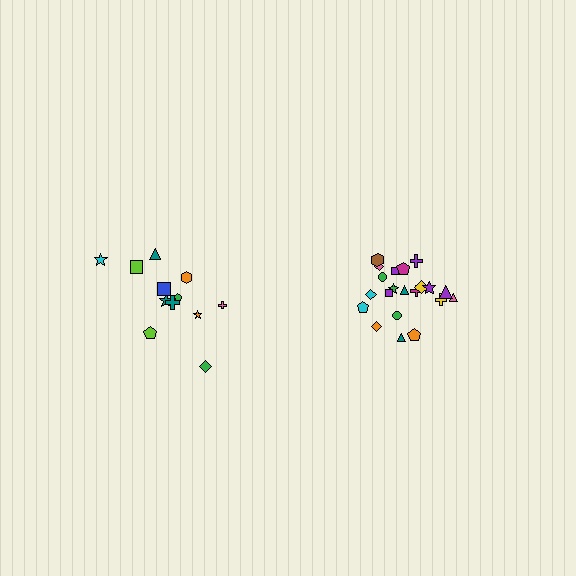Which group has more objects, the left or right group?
The right group.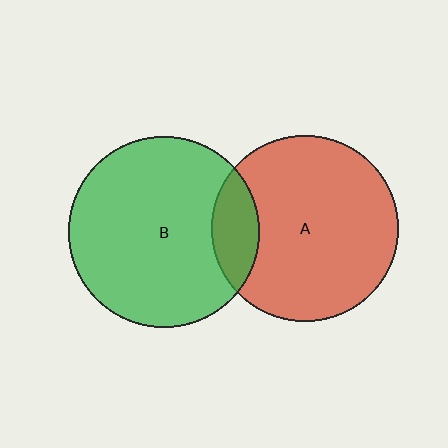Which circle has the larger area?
Circle B (green).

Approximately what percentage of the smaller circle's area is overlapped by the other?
Approximately 15%.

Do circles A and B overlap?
Yes.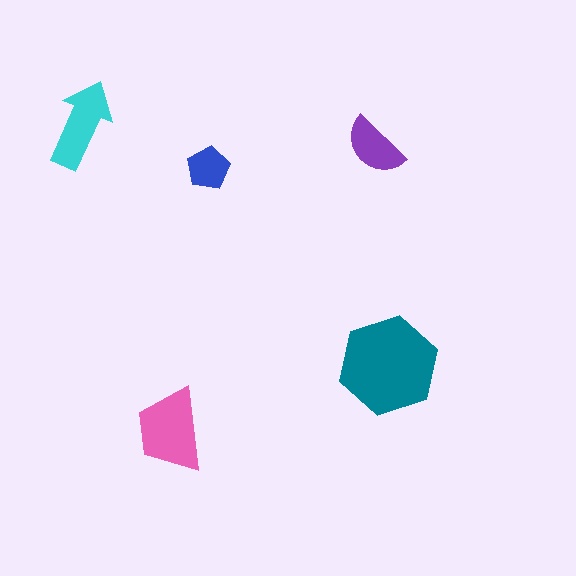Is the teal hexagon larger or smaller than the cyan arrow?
Larger.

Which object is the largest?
The teal hexagon.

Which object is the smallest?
The blue pentagon.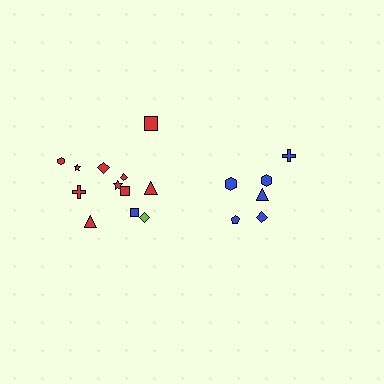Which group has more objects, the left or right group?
The left group.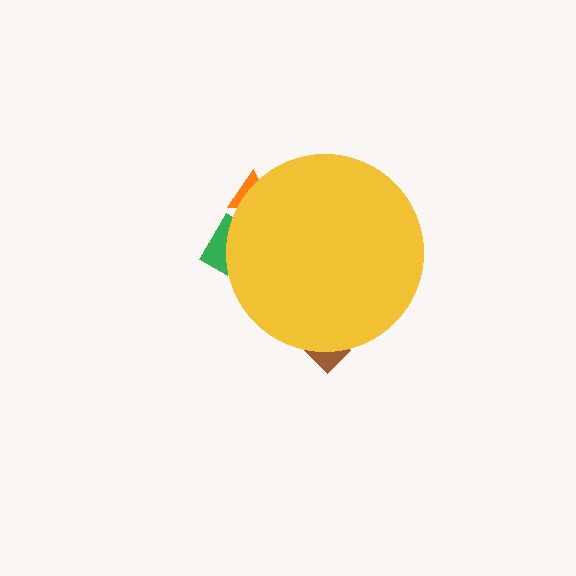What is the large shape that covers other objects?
A yellow circle.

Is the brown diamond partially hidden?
Yes, the brown diamond is partially hidden behind the yellow circle.